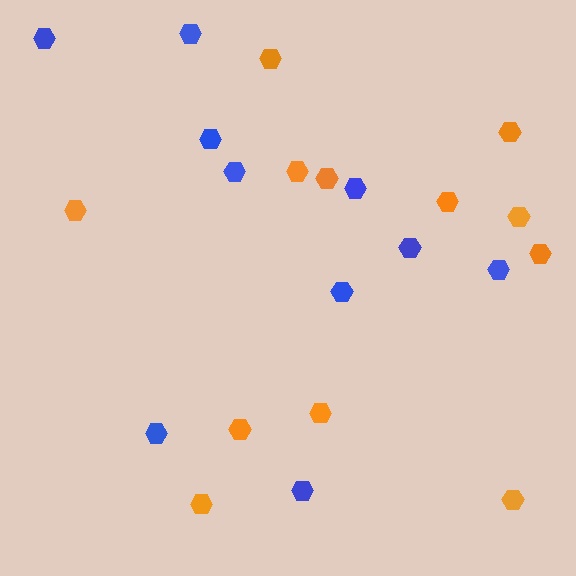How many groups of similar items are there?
There are 2 groups: one group of orange hexagons (12) and one group of blue hexagons (10).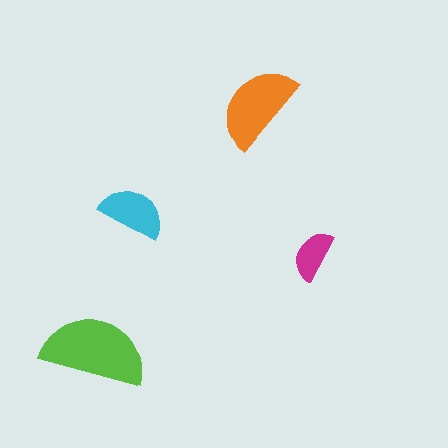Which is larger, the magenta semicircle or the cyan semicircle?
The cyan one.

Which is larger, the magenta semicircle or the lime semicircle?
The lime one.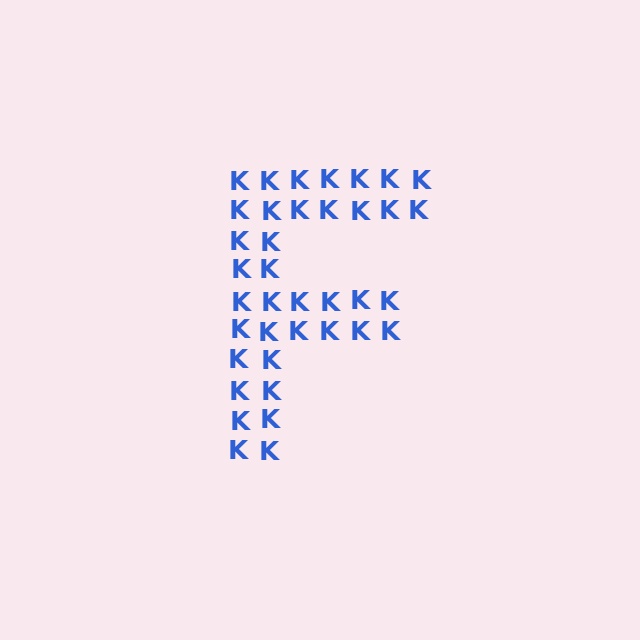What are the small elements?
The small elements are letter K's.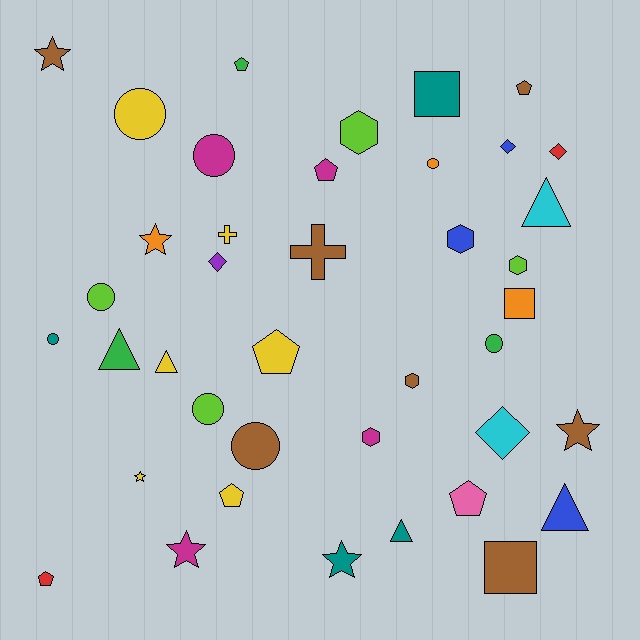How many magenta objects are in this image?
There are 4 magenta objects.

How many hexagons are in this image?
There are 5 hexagons.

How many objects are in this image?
There are 40 objects.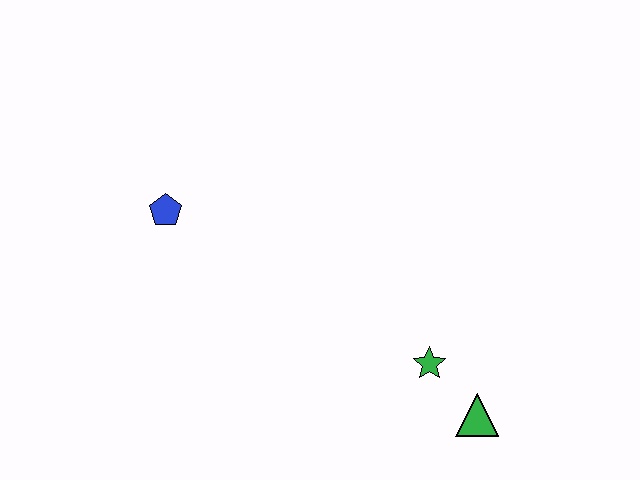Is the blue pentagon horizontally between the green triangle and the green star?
No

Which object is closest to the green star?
The green triangle is closest to the green star.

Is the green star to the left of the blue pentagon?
No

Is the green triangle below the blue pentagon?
Yes